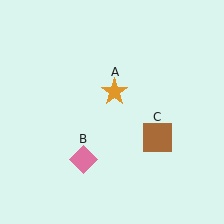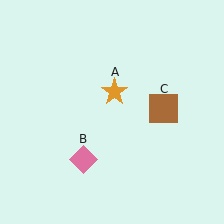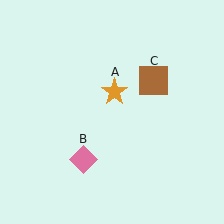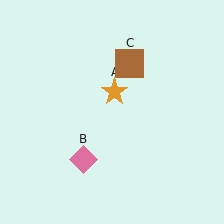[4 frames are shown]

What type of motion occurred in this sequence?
The brown square (object C) rotated counterclockwise around the center of the scene.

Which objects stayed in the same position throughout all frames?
Orange star (object A) and pink diamond (object B) remained stationary.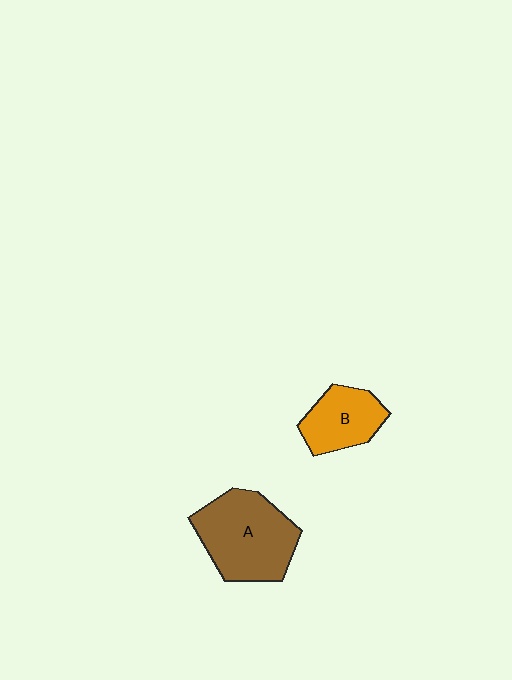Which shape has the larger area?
Shape A (brown).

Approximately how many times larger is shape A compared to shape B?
Approximately 1.7 times.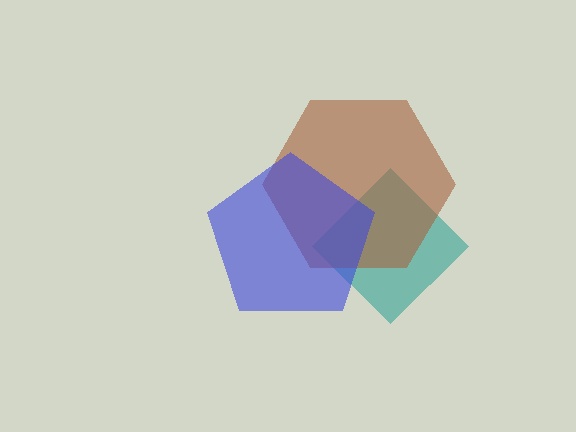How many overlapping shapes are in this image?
There are 3 overlapping shapes in the image.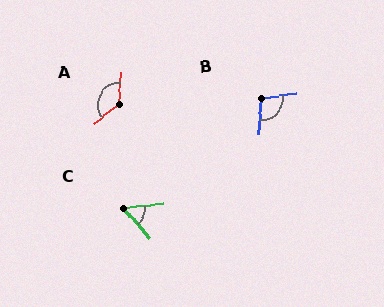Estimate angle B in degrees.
Approximately 101 degrees.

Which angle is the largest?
A, at approximately 132 degrees.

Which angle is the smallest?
C, at approximately 55 degrees.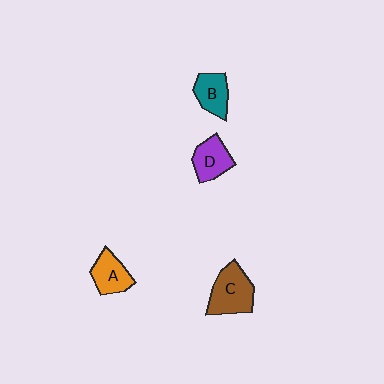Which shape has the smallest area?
Shape B (teal).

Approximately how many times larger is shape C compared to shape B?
Approximately 1.5 times.